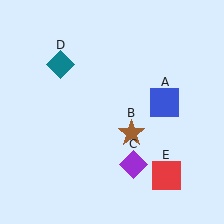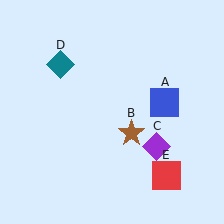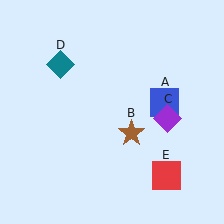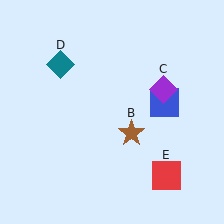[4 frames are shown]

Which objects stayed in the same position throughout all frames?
Blue square (object A) and brown star (object B) and teal diamond (object D) and red square (object E) remained stationary.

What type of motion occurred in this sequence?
The purple diamond (object C) rotated counterclockwise around the center of the scene.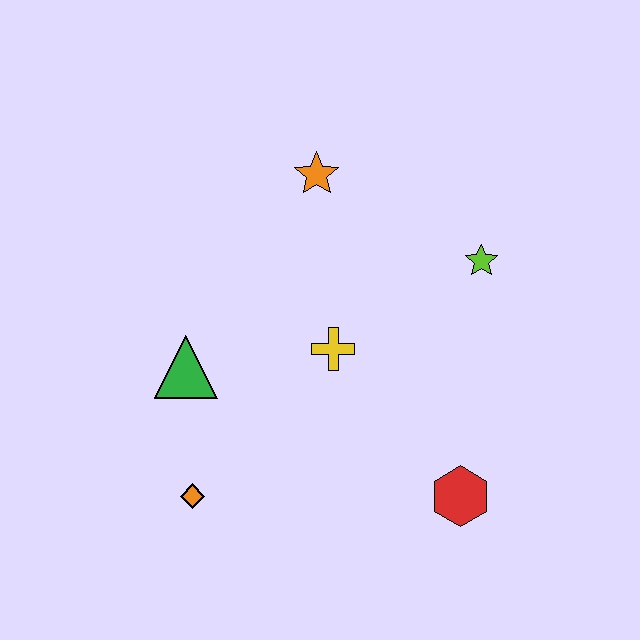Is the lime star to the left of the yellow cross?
No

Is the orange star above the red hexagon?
Yes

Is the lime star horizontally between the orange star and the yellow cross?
No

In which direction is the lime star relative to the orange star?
The lime star is to the right of the orange star.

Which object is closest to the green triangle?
The orange diamond is closest to the green triangle.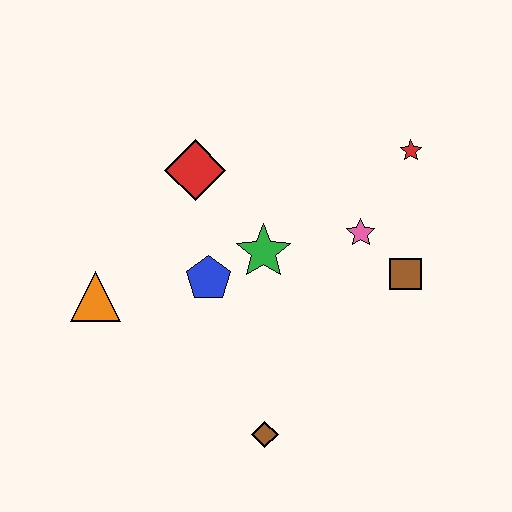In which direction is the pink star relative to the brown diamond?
The pink star is above the brown diamond.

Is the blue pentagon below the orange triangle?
No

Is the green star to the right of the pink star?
No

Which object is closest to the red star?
The pink star is closest to the red star.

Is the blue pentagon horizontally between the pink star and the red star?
No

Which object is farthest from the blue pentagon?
The red star is farthest from the blue pentagon.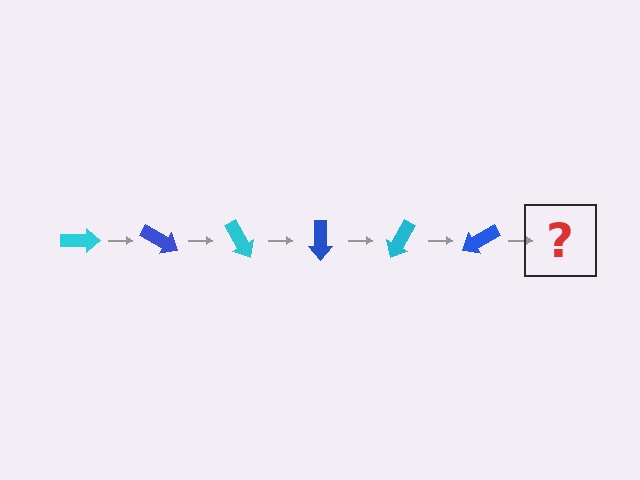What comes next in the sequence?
The next element should be a cyan arrow, rotated 180 degrees from the start.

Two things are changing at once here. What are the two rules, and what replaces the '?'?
The two rules are that it rotates 30 degrees each step and the color cycles through cyan and blue. The '?' should be a cyan arrow, rotated 180 degrees from the start.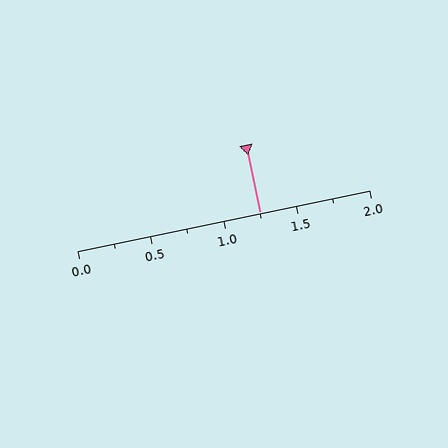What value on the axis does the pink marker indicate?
The marker indicates approximately 1.25.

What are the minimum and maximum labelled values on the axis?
The axis runs from 0.0 to 2.0.